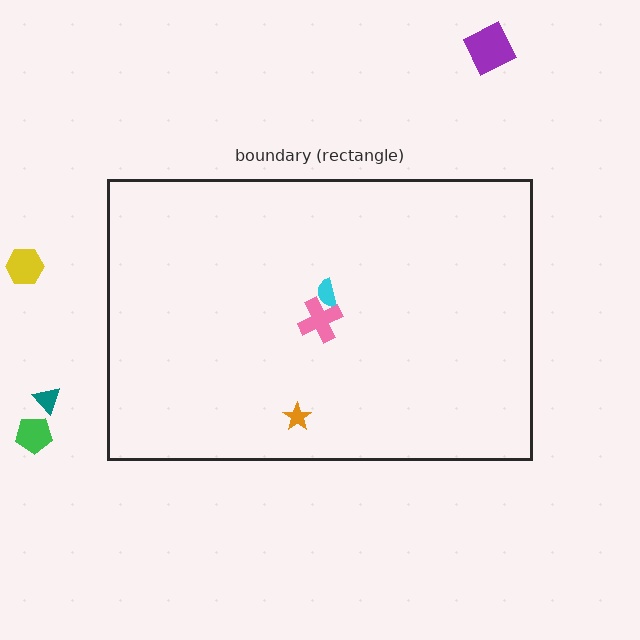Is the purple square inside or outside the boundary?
Outside.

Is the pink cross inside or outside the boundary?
Inside.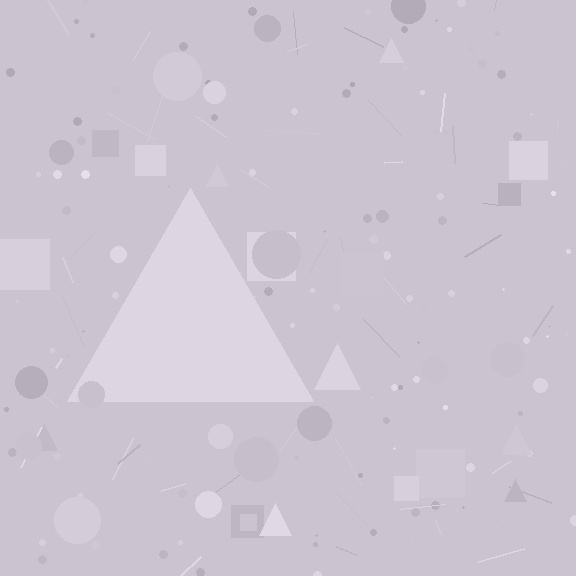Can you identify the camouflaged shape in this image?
The camouflaged shape is a triangle.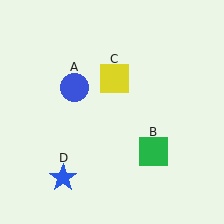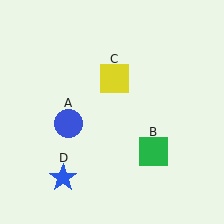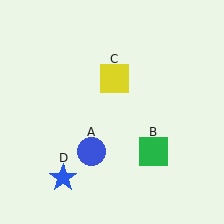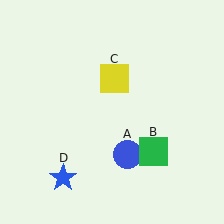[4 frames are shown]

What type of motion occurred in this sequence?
The blue circle (object A) rotated counterclockwise around the center of the scene.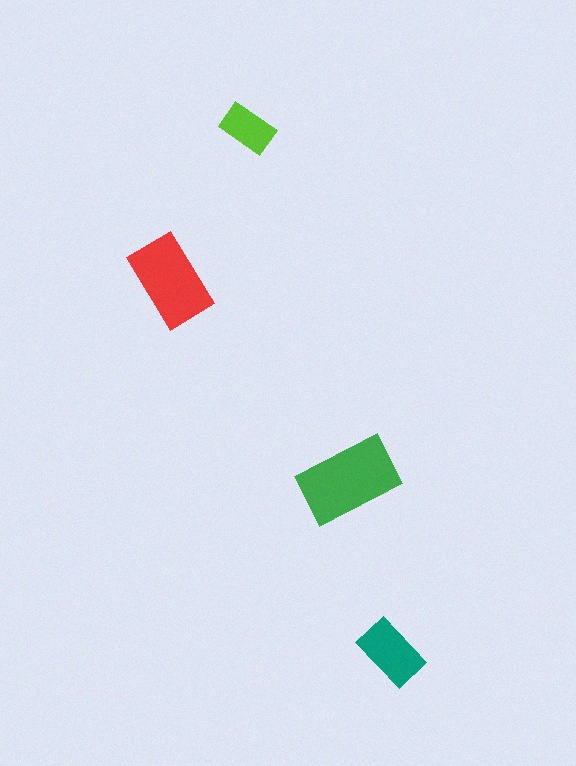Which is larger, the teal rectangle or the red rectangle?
The red one.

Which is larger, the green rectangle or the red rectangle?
The green one.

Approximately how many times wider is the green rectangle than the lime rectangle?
About 2 times wider.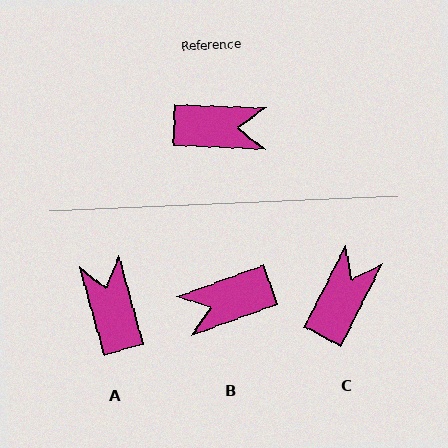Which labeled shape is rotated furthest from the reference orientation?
B, about 158 degrees away.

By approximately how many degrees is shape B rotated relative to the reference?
Approximately 158 degrees clockwise.